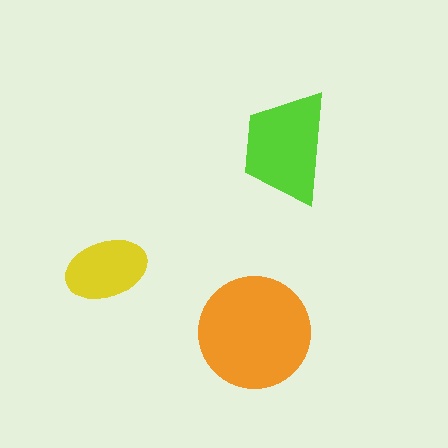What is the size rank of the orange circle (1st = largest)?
1st.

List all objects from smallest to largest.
The yellow ellipse, the lime trapezoid, the orange circle.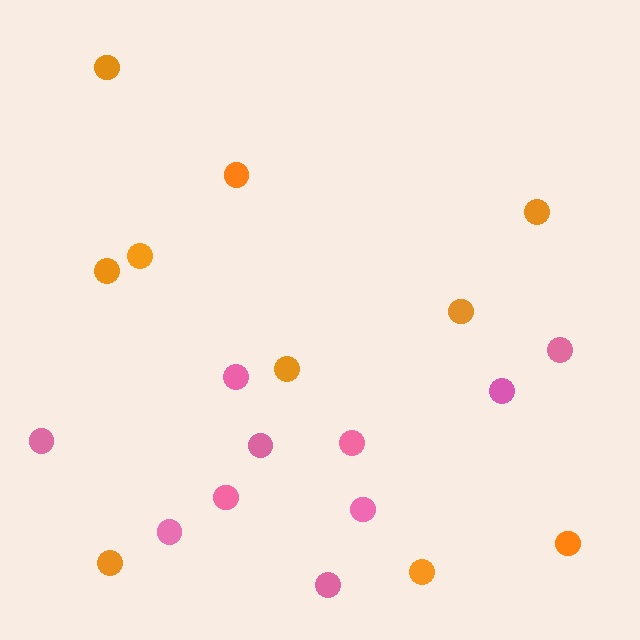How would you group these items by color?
There are 2 groups: one group of orange circles (10) and one group of pink circles (10).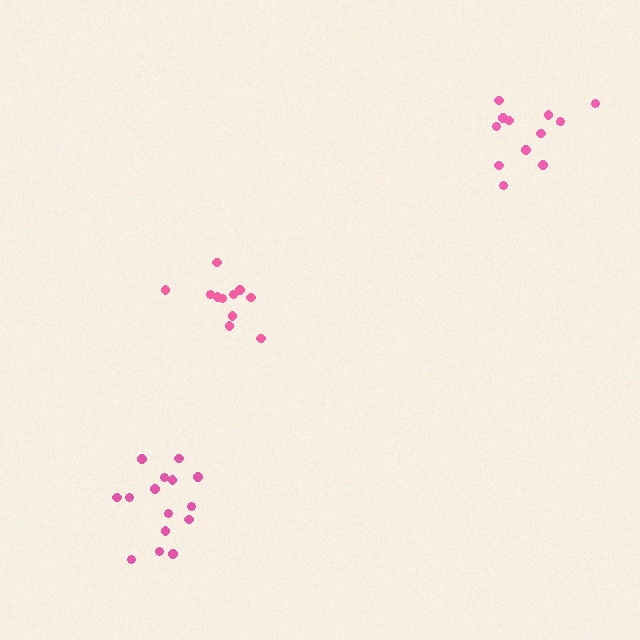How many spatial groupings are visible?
There are 3 spatial groupings.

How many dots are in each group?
Group 1: 15 dots, Group 2: 11 dots, Group 3: 12 dots (38 total).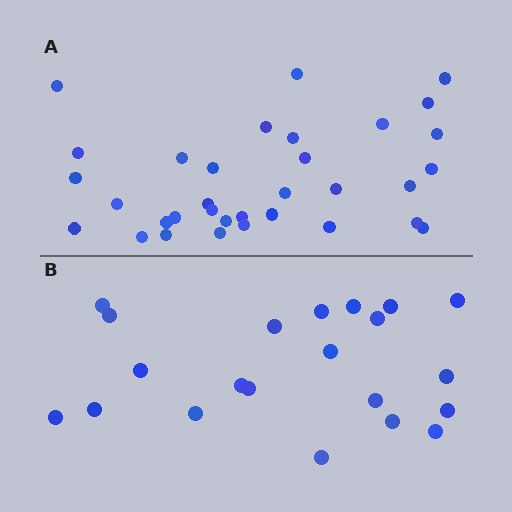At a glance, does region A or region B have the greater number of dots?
Region A (the top region) has more dots.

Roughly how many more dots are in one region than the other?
Region A has roughly 12 or so more dots than region B.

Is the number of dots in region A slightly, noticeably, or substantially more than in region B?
Region A has substantially more. The ratio is roughly 1.6 to 1.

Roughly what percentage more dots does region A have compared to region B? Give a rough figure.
About 55% more.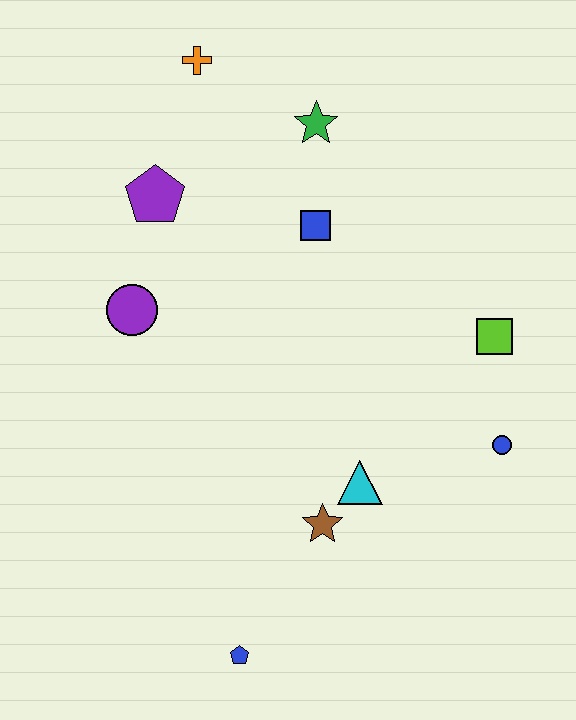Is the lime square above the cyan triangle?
Yes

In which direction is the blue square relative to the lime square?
The blue square is to the left of the lime square.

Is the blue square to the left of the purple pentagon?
No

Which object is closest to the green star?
The blue square is closest to the green star.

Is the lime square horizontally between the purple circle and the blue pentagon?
No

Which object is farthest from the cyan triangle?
The orange cross is farthest from the cyan triangle.